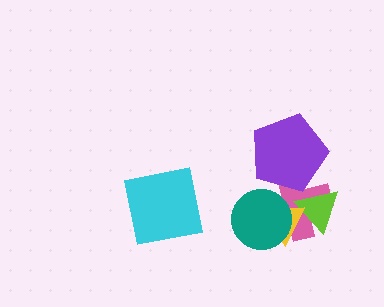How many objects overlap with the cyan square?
0 objects overlap with the cyan square.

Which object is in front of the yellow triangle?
The teal circle is in front of the yellow triangle.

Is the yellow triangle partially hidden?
Yes, it is partially covered by another shape.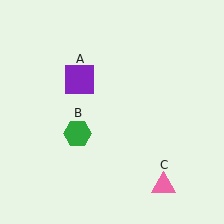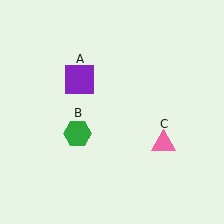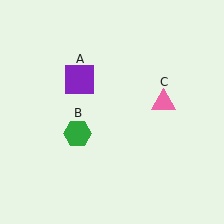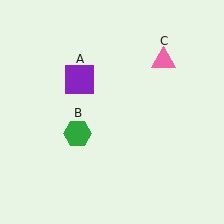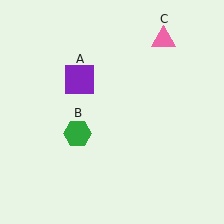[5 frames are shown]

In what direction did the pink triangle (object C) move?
The pink triangle (object C) moved up.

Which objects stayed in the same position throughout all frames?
Purple square (object A) and green hexagon (object B) remained stationary.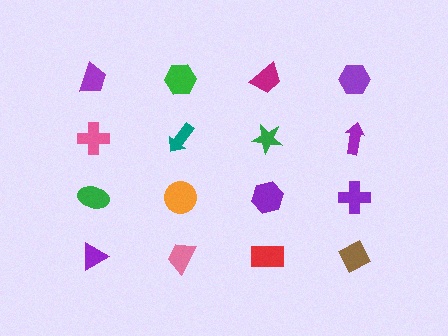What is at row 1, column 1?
A purple trapezoid.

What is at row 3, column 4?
A purple cross.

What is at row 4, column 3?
A red rectangle.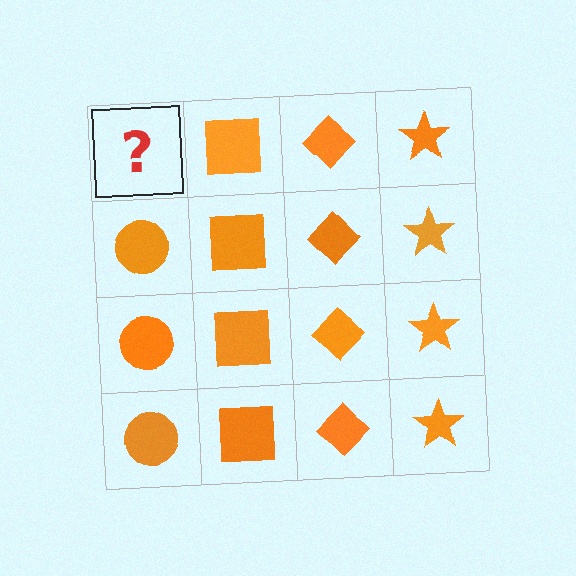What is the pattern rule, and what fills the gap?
The rule is that each column has a consistent shape. The gap should be filled with an orange circle.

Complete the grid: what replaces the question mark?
The question mark should be replaced with an orange circle.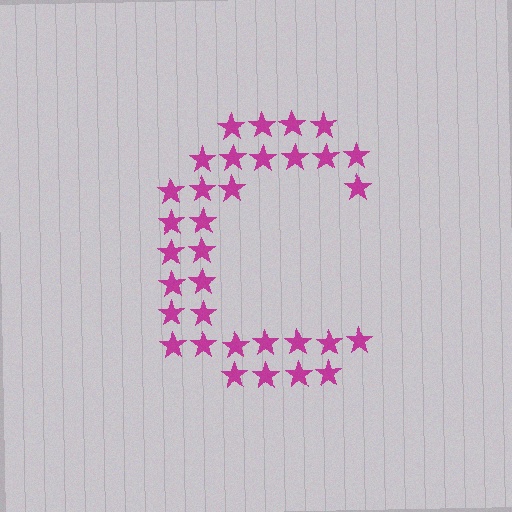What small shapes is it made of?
It is made of small stars.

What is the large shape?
The large shape is the letter C.